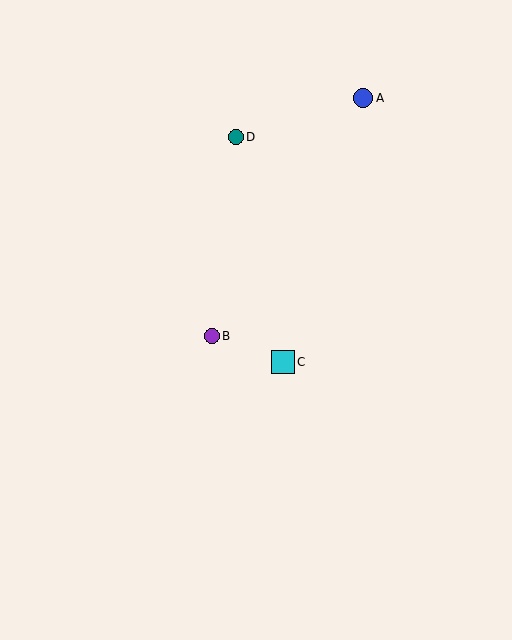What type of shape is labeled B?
Shape B is a purple circle.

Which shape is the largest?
The cyan square (labeled C) is the largest.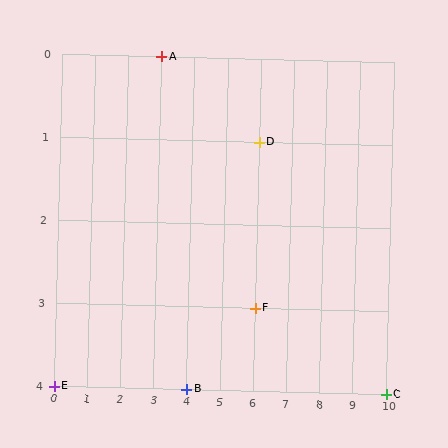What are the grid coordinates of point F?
Point F is at grid coordinates (6, 3).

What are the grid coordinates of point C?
Point C is at grid coordinates (10, 4).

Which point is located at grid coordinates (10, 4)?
Point C is at (10, 4).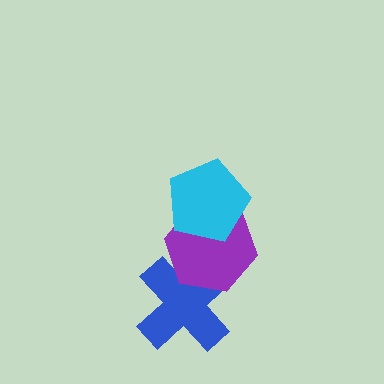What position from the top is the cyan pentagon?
The cyan pentagon is 1st from the top.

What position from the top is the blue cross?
The blue cross is 3rd from the top.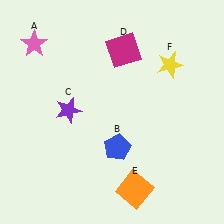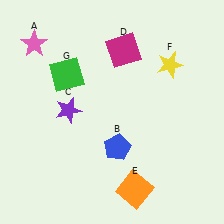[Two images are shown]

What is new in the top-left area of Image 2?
A green square (G) was added in the top-left area of Image 2.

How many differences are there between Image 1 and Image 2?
There is 1 difference between the two images.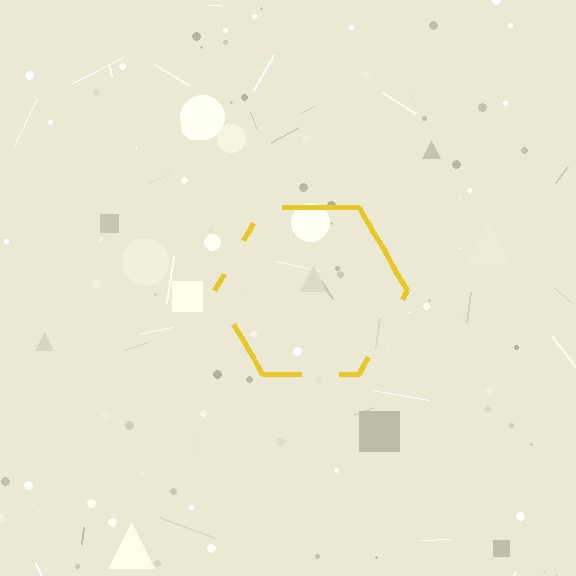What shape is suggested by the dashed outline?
The dashed outline suggests a hexagon.